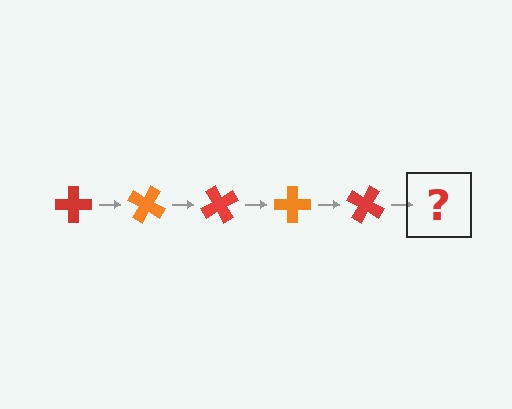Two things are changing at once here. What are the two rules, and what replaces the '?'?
The two rules are that it rotates 30 degrees each step and the color cycles through red and orange. The '?' should be an orange cross, rotated 150 degrees from the start.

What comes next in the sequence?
The next element should be an orange cross, rotated 150 degrees from the start.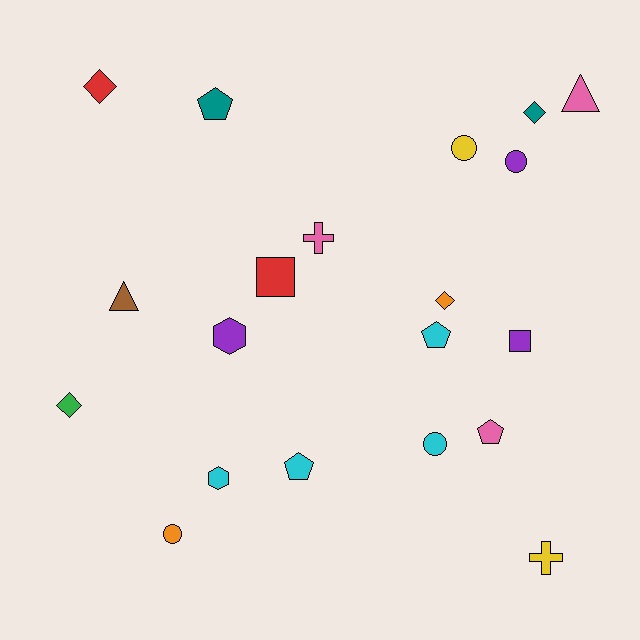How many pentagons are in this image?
There are 4 pentagons.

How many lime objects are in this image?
There are no lime objects.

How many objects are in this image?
There are 20 objects.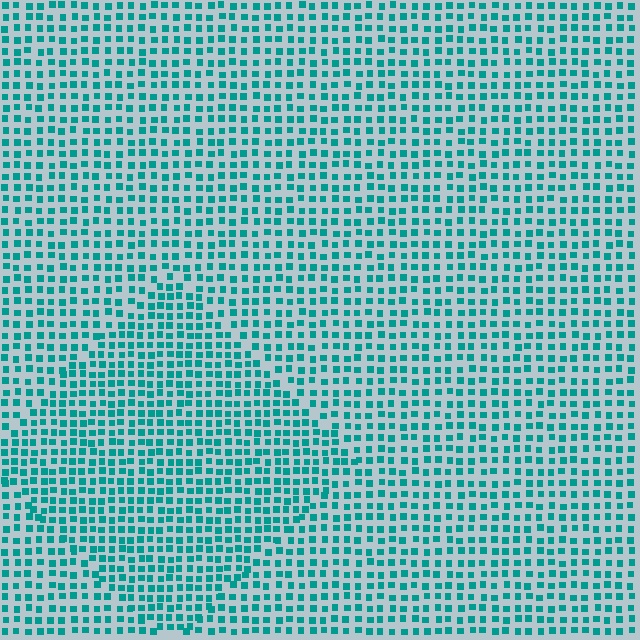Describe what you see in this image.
The image contains small teal elements arranged at two different densities. A diamond-shaped region is visible where the elements are more densely packed than the surrounding area.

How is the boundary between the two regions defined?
The boundary is defined by a change in element density (approximately 1.4x ratio). All elements are the same color, size, and shape.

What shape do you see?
I see a diamond.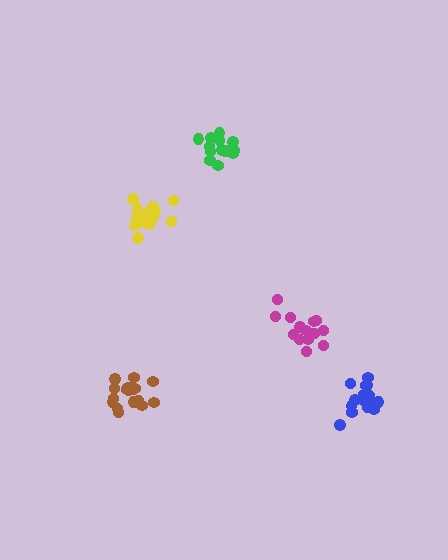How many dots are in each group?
Group 1: 14 dots, Group 2: 13 dots, Group 3: 16 dots, Group 4: 18 dots, Group 5: 19 dots (80 total).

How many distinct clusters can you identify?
There are 5 distinct clusters.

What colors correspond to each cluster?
The clusters are colored: magenta, green, yellow, blue, brown.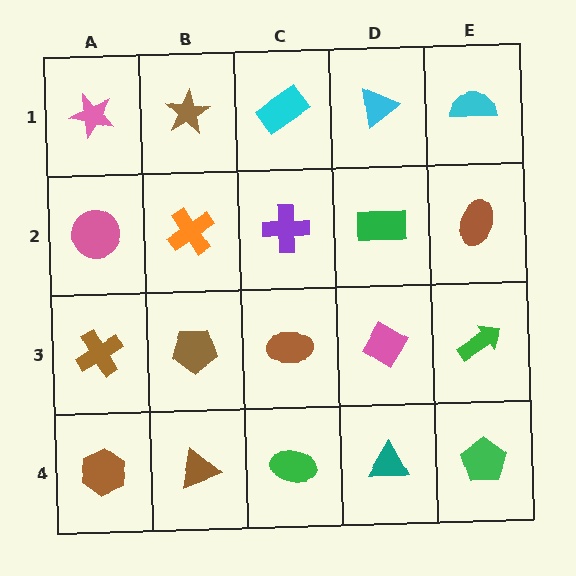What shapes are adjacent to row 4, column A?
A brown cross (row 3, column A), a brown triangle (row 4, column B).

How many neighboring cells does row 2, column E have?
3.